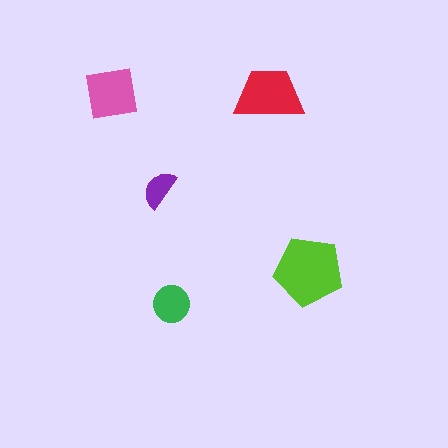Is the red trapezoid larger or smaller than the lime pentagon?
Smaller.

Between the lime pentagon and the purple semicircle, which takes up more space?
The lime pentagon.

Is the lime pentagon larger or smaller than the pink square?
Larger.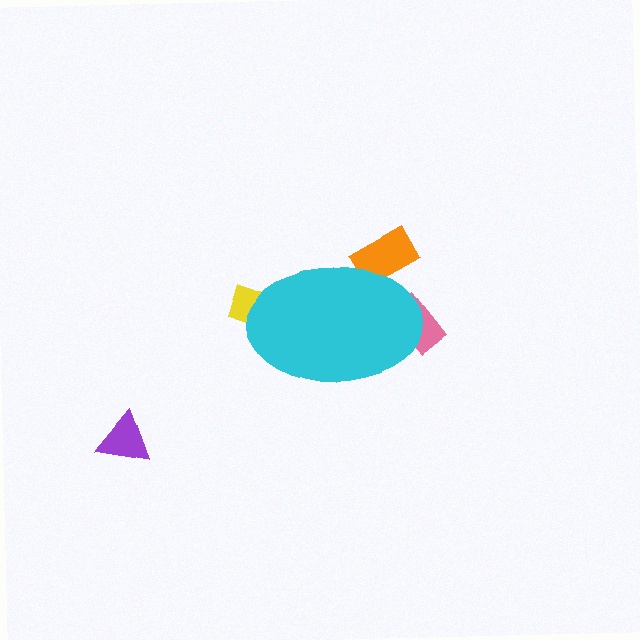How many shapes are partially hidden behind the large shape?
3 shapes are partially hidden.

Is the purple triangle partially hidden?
No, the purple triangle is fully visible.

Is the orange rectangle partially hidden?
Yes, the orange rectangle is partially hidden behind the cyan ellipse.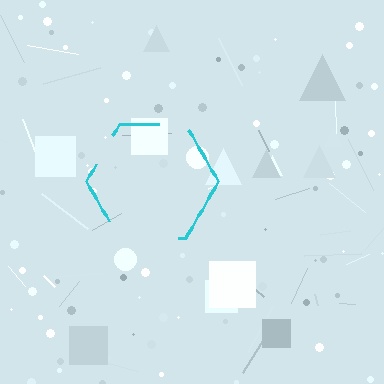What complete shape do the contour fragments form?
The contour fragments form a hexagon.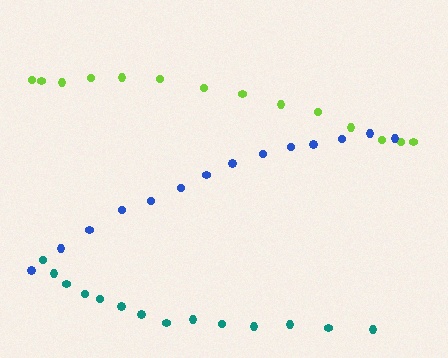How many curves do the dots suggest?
There are 3 distinct paths.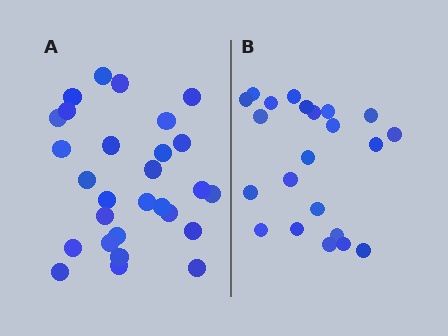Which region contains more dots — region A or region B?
Region A (the left region) has more dots.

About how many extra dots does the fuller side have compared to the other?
Region A has about 6 more dots than region B.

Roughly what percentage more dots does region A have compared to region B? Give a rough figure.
About 25% more.